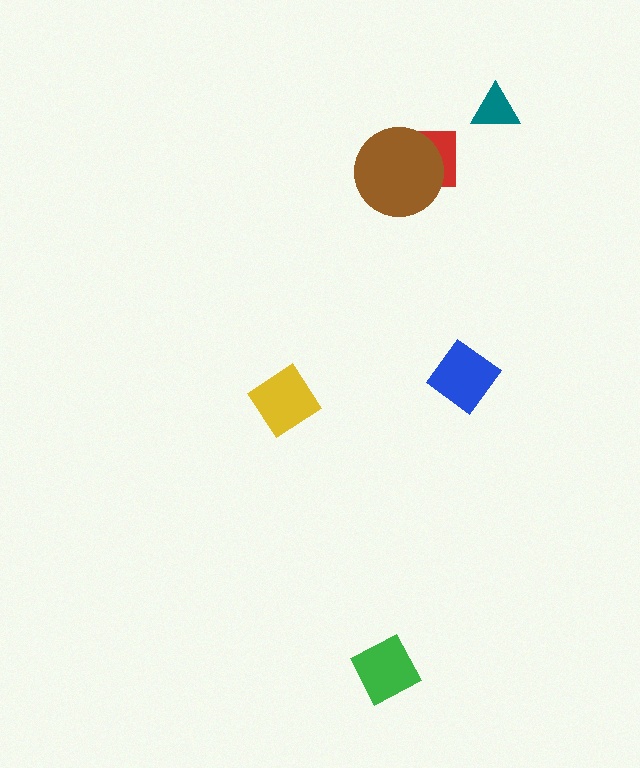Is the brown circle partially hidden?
No, no other shape covers it.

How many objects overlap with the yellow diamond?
0 objects overlap with the yellow diamond.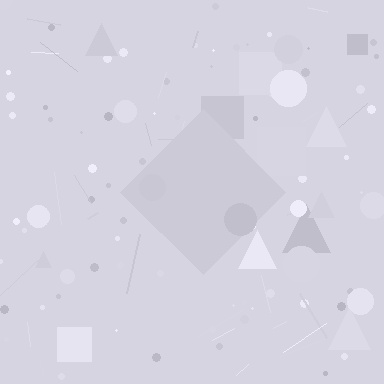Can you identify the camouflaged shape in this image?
The camouflaged shape is a diamond.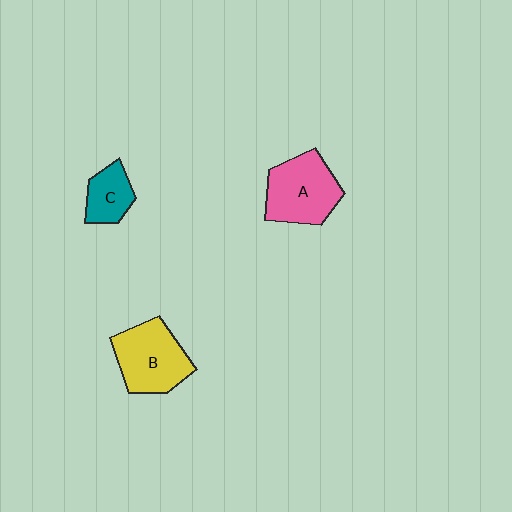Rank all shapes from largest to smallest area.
From largest to smallest: A (pink), B (yellow), C (teal).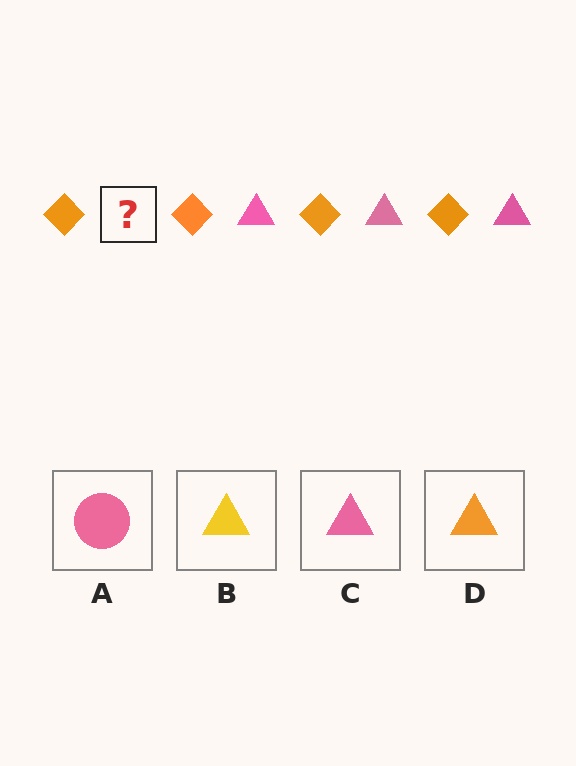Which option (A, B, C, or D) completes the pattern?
C.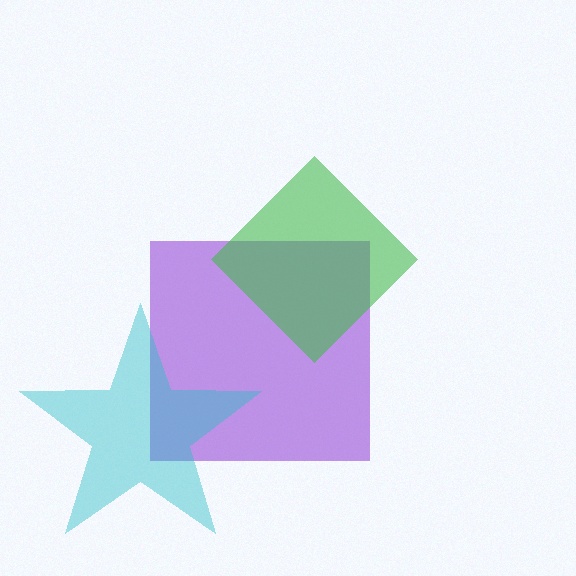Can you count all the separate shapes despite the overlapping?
Yes, there are 3 separate shapes.